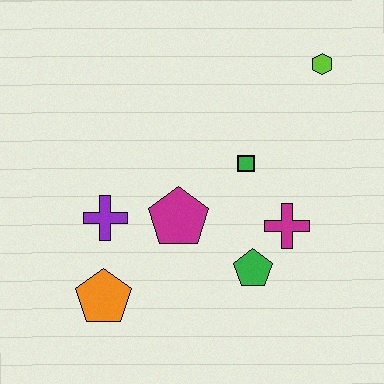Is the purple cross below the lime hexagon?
Yes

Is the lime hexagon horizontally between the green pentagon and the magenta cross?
No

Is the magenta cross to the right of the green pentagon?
Yes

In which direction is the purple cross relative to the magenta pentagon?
The purple cross is to the left of the magenta pentagon.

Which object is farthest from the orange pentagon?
The lime hexagon is farthest from the orange pentagon.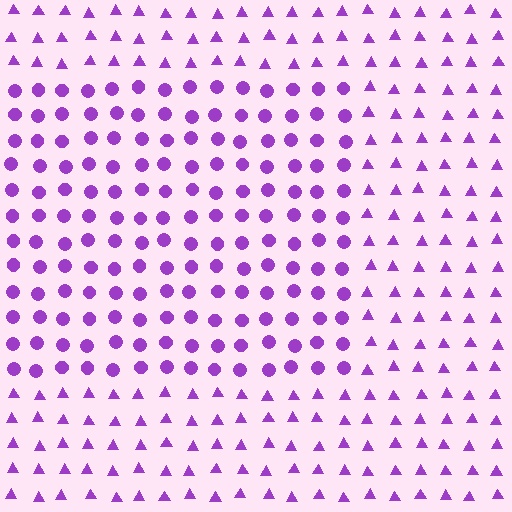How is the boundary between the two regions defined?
The boundary is defined by a change in element shape: circles inside vs. triangles outside. All elements share the same color and spacing.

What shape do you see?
I see a rectangle.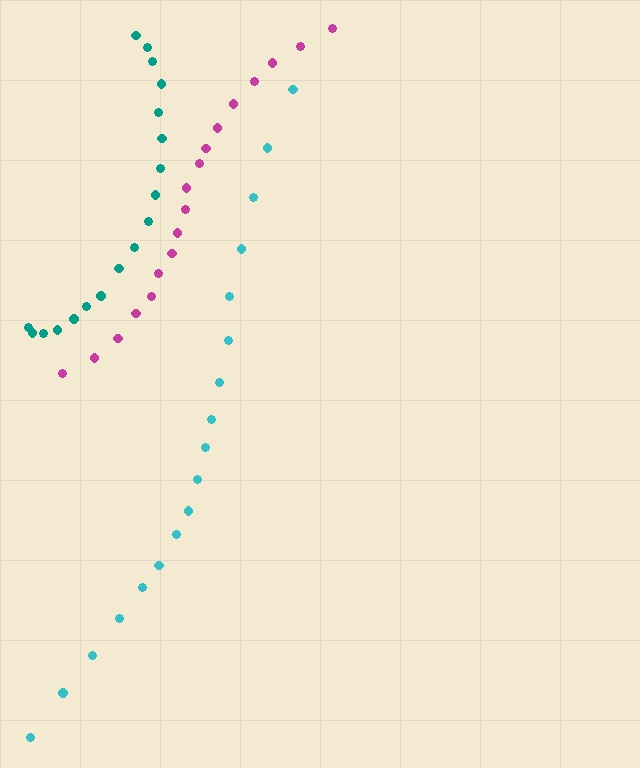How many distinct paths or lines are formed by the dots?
There are 3 distinct paths.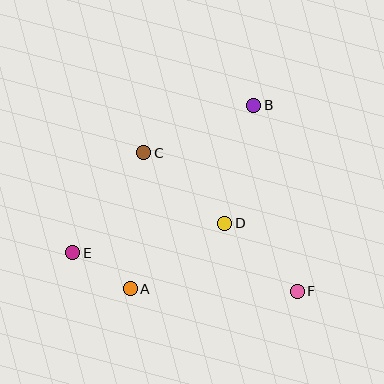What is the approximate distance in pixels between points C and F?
The distance between C and F is approximately 207 pixels.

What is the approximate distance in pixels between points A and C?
The distance between A and C is approximately 137 pixels.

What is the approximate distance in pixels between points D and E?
The distance between D and E is approximately 155 pixels.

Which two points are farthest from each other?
Points B and E are farthest from each other.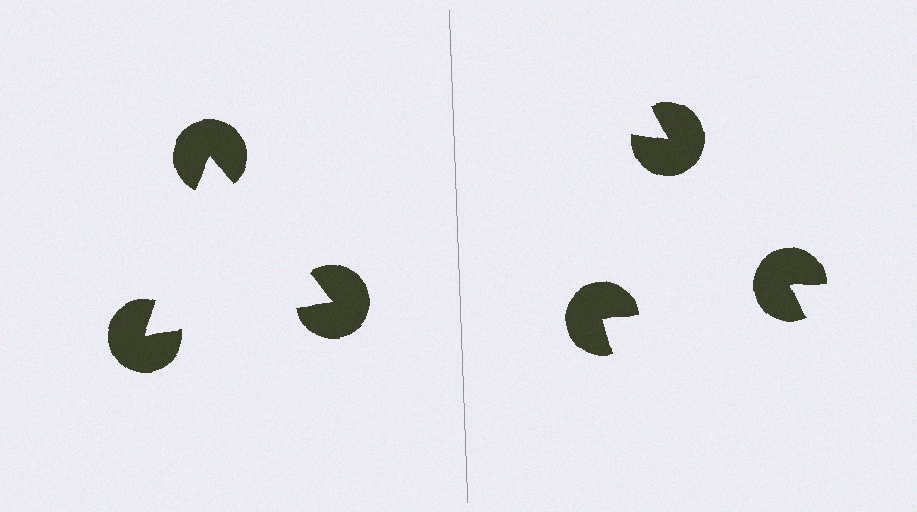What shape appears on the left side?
An illusory triangle.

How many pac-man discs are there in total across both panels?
6 — 3 on each side.